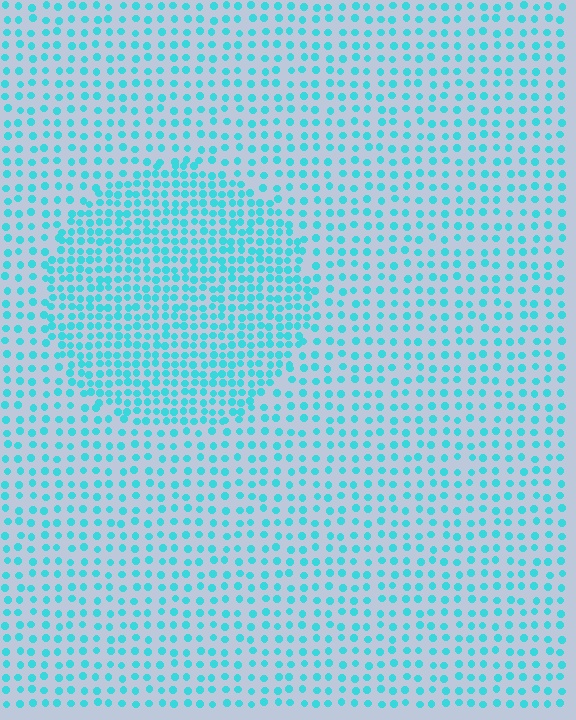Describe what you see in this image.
The image contains small cyan elements arranged at two different densities. A circle-shaped region is visible where the elements are more densely packed than the surrounding area.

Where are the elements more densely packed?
The elements are more densely packed inside the circle boundary.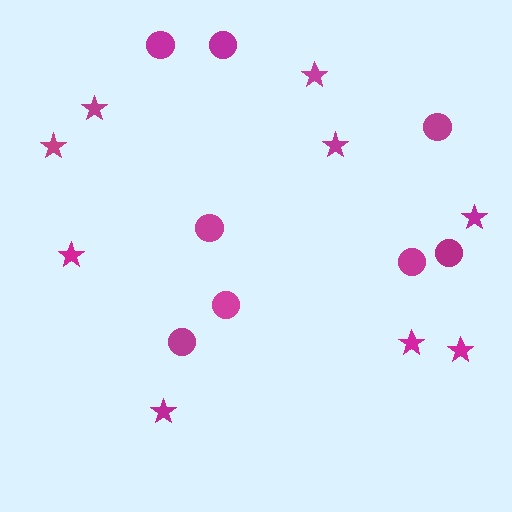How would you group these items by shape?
There are 2 groups: one group of circles (8) and one group of stars (9).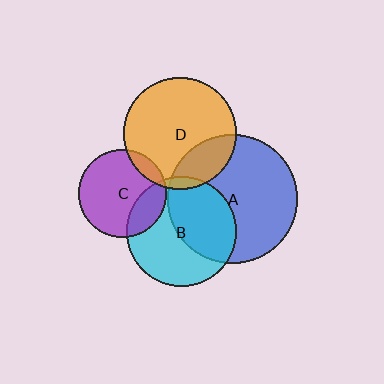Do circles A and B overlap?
Yes.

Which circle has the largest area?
Circle A (blue).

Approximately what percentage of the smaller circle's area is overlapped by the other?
Approximately 45%.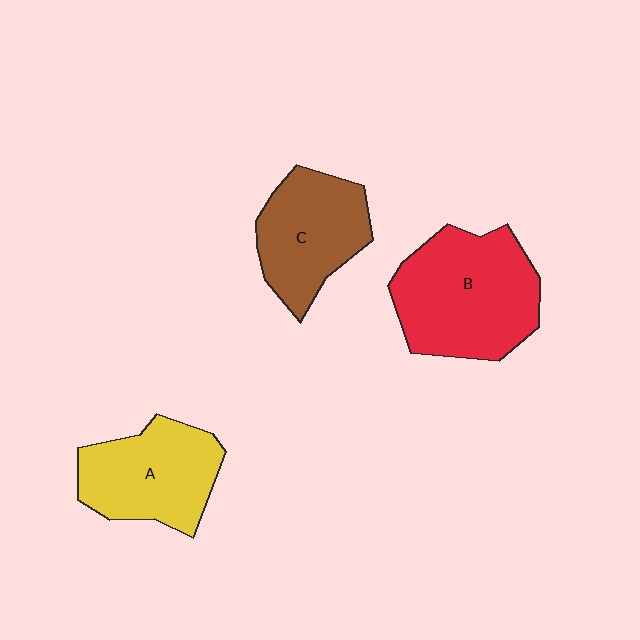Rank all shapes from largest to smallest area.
From largest to smallest: B (red), A (yellow), C (brown).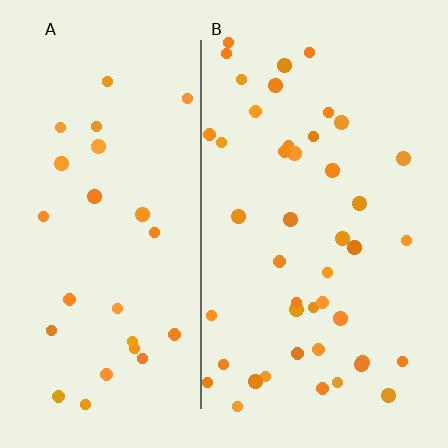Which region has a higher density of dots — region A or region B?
B (the right).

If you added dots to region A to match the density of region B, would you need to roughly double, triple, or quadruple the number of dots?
Approximately double.